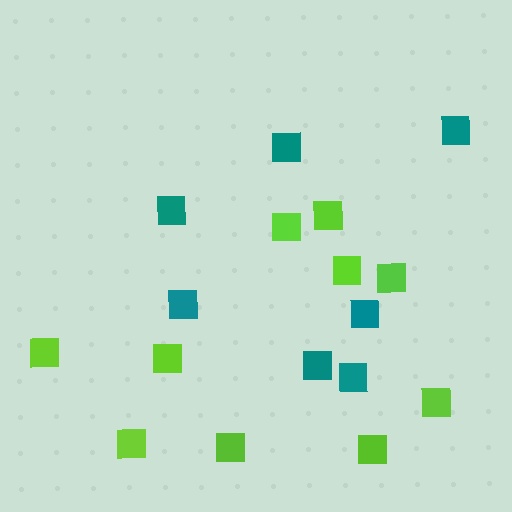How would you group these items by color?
There are 2 groups: one group of lime squares (10) and one group of teal squares (7).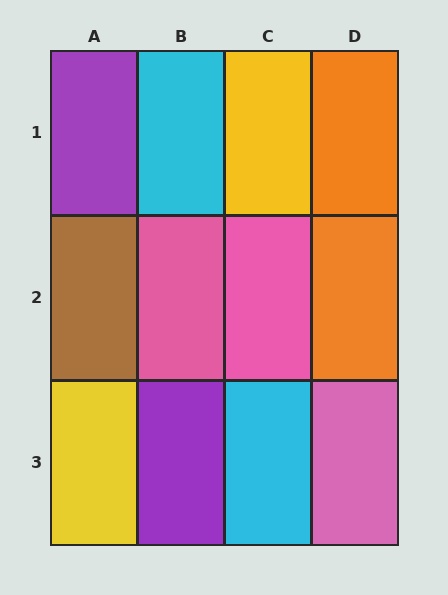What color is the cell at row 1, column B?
Cyan.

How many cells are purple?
2 cells are purple.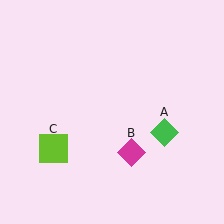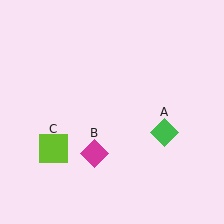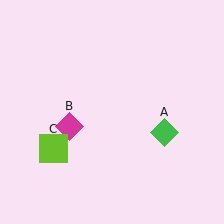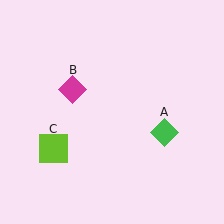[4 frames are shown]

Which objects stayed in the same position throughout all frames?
Green diamond (object A) and lime square (object C) remained stationary.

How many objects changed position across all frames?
1 object changed position: magenta diamond (object B).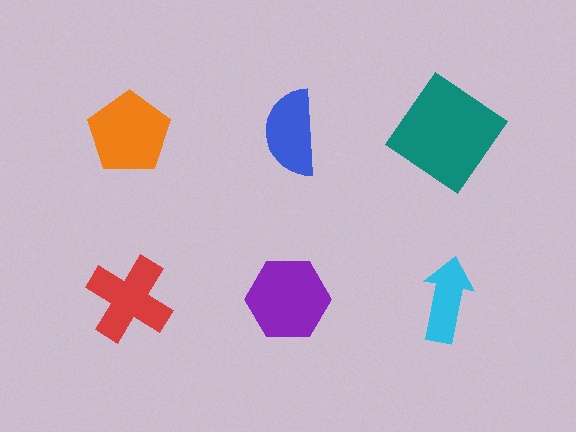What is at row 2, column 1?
A red cross.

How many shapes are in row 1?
3 shapes.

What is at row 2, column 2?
A purple hexagon.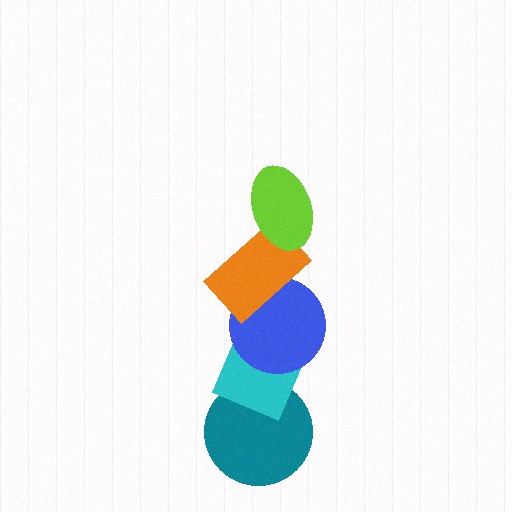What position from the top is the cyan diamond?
The cyan diamond is 4th from the top.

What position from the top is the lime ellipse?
The lime ellipse is 1st from the top.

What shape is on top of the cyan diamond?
The blue circle is on top of the cyan diamond.